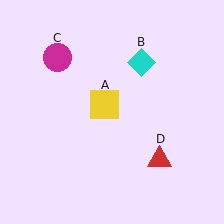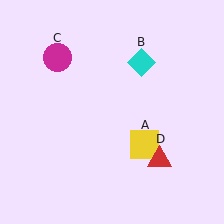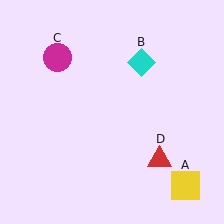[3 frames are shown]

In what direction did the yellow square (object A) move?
The yellow square (object A) moved down and to the right.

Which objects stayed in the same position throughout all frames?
Cyan diamond (object B) and magenta circle (object C) and red triangle (object D) remained stationary.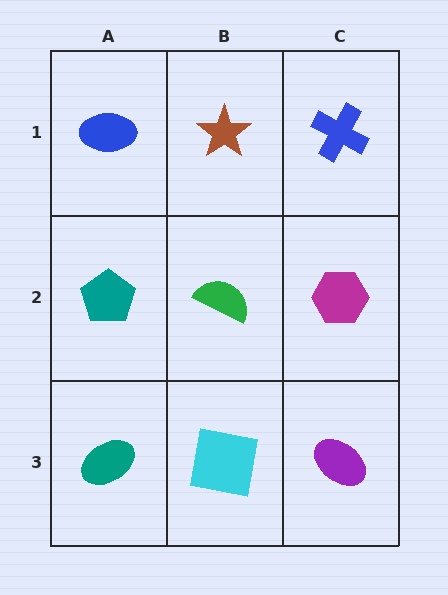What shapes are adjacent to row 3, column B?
A green semicircle (row 2, column B), a teal ellipse (row 3, column A), a purple ellipse (row 3, column C).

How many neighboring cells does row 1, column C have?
2.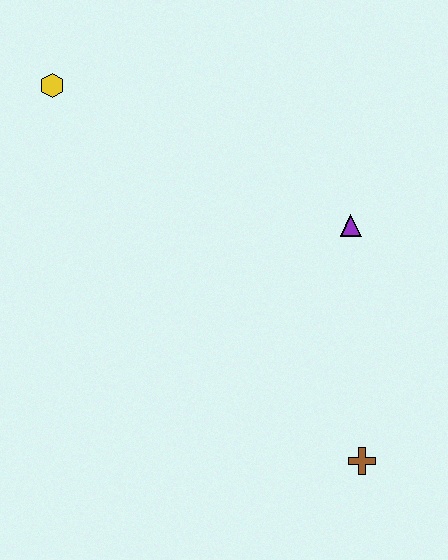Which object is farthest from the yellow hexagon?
The brown cross is farthest from the yellow hexagon.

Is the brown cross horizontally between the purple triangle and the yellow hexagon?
No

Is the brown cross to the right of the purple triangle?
Yes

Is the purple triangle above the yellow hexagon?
No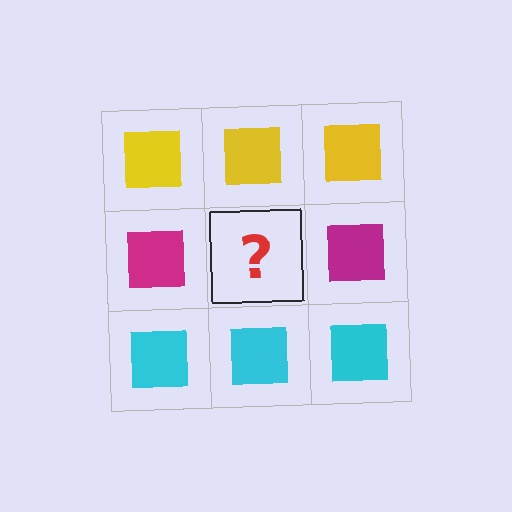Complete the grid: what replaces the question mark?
The question mark should be replaced with a magenta square.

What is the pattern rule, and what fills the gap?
The rule is that each row has a consistent color. The gap should be filled with a magenta square.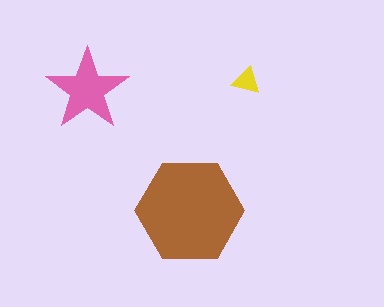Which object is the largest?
The brown hexagon.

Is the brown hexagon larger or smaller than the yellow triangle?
Larger.